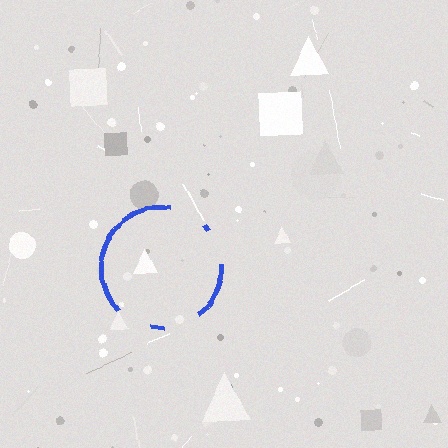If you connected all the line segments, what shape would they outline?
They would outline a circle.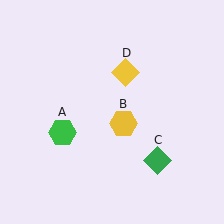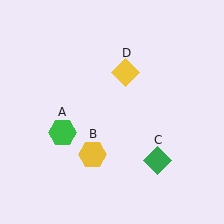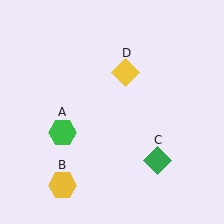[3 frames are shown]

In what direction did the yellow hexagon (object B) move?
The yellow hexagon (object B) moved down and to the left.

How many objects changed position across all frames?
1 object changed position: yellow hexagon (object B).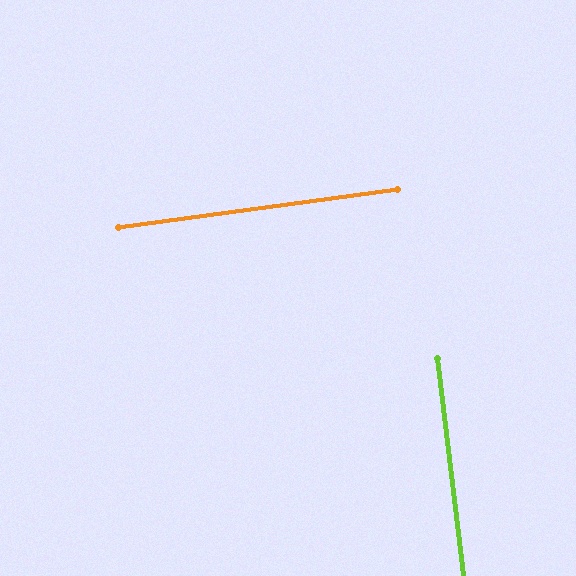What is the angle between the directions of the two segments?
Approximately 89 degrees.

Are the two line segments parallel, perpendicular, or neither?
Perpendicular — they meet at approximately 89°.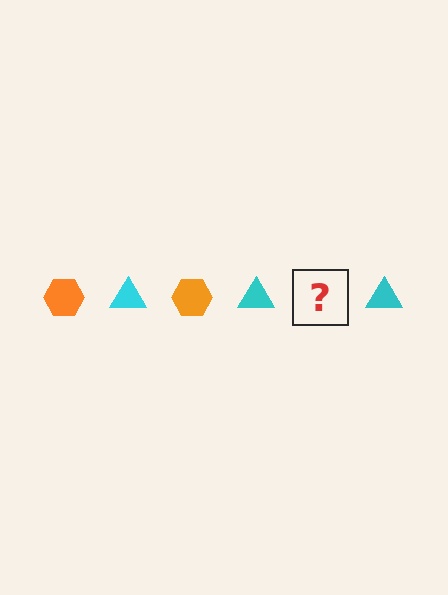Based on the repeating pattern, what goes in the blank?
The blank should be an orange hexagon.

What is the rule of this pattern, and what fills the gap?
The rule is that the pattern alternates between orange hexagon and cyan triangle. The gap should be filled with an orange hexagon.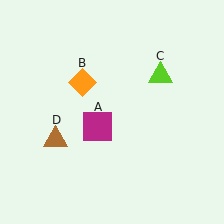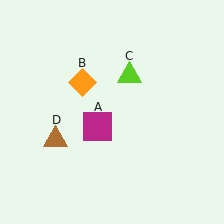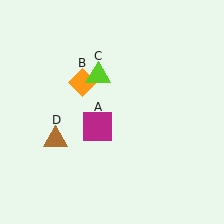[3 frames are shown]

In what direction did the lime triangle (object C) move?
The lime triangle (object C) moved left.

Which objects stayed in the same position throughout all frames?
Magenta square (object A) and orange diamond (object B) and brown triangle (object D) remained stationary.